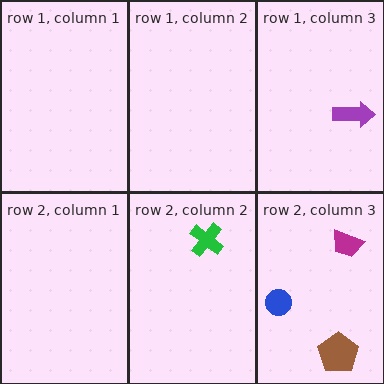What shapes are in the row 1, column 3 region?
The purple arrow.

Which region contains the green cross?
The row 2, column 2 region.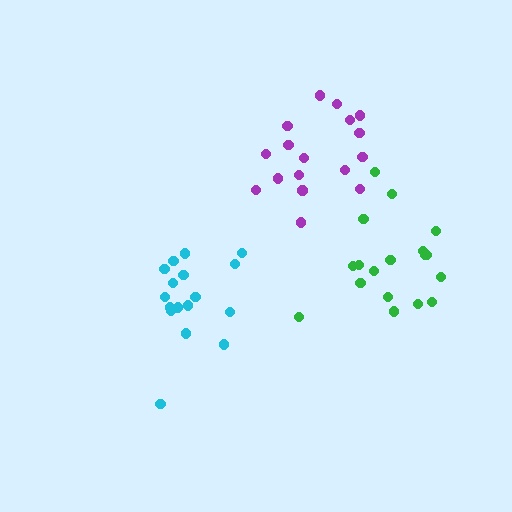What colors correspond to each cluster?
The clusters are colored: green, purple, cyan.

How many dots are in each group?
Group 1: 18 dots, Group 2: 17 dots, Group 3: 17 dots (52 total).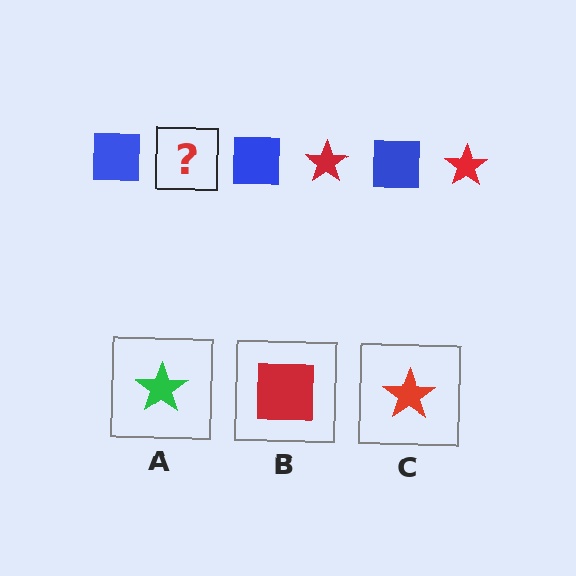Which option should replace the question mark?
Option C.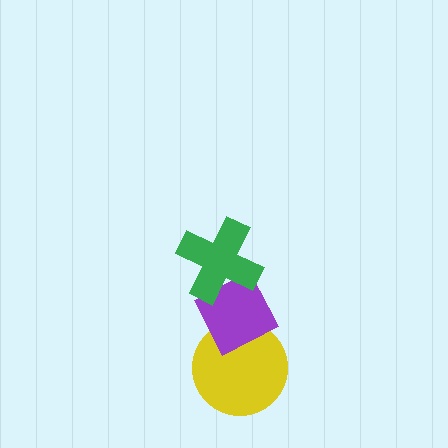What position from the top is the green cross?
The green cross is 1st from the top.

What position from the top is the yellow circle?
The yellow circle is 3rd from the top.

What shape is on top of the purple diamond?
The green cross is on top of the purple diamond.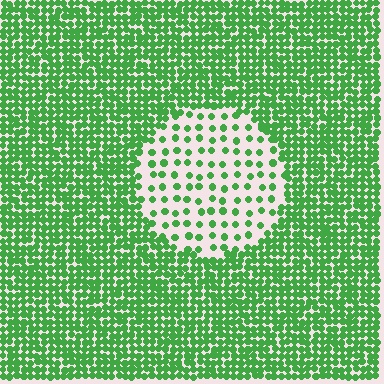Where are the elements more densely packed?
The elements are more densely packed outside the circle boundary.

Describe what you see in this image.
The image contains small green elements arranged at two different densities. A circle-shaped region is visible where the elements are less densely packed than the surrounding area.